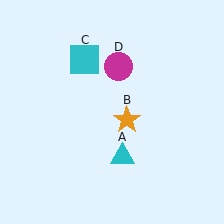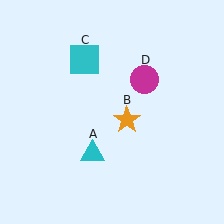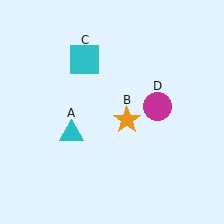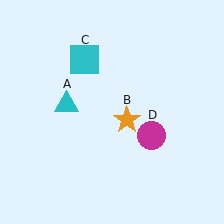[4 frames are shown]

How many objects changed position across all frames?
2 objects changed position: cyan triangle (object A), magenta circle (object D).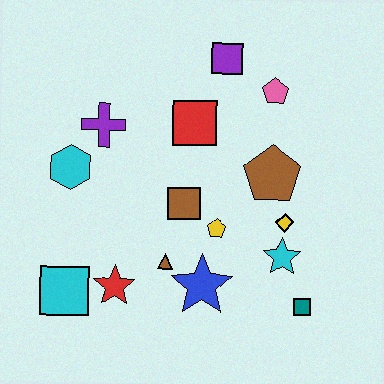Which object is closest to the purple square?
The pink pentagon is closest to the purple square.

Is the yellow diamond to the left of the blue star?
No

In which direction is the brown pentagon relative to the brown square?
The brown pentagon is to the right of the brown square.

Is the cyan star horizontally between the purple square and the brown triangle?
No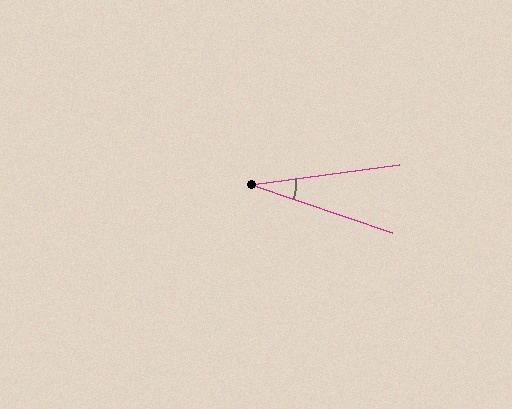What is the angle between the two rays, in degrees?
Approximately 26 degrees.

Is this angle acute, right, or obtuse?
It is acute.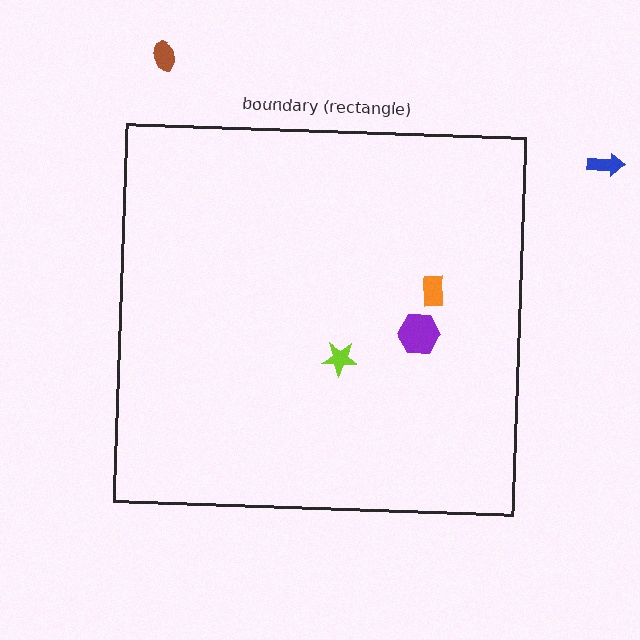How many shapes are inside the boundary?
3 inside, 2 outside.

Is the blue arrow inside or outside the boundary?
Outside.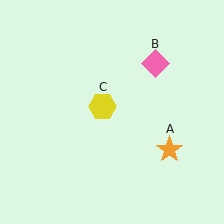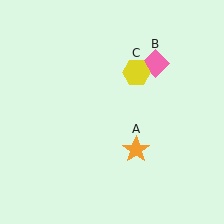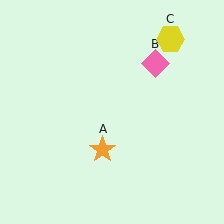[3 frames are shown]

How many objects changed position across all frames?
2 objects changed position: orange star (object A), yellow hexagon (object C).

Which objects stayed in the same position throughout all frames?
Pink diamond (object B) remained stationary.